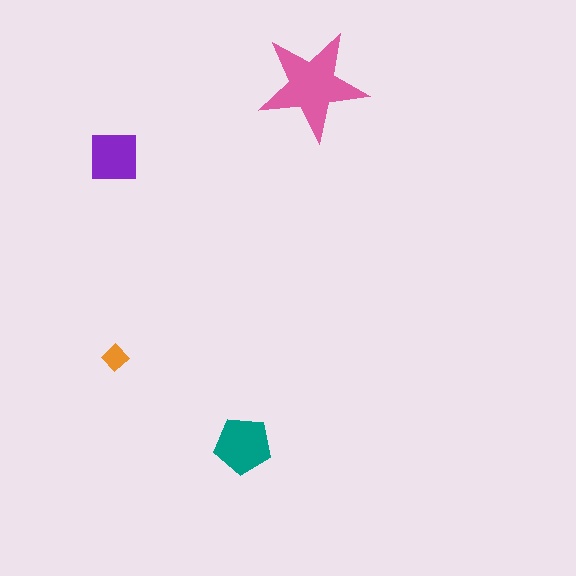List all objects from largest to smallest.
The pink star, the teal pentagon, the purple square, the orange diamond.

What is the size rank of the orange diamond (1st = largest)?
4th.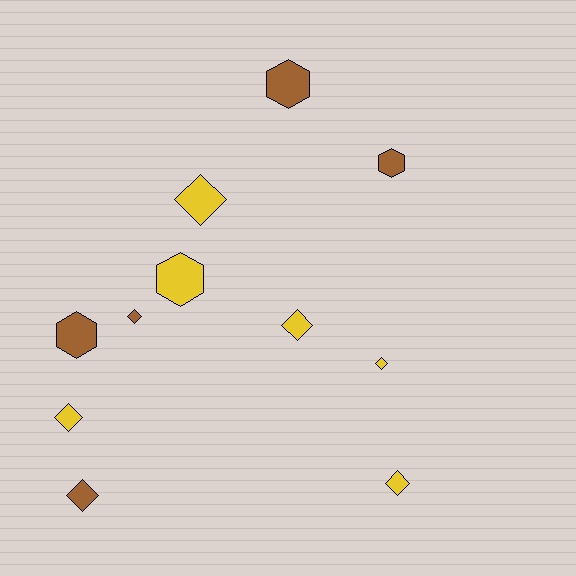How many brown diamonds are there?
There are 2 brown diamonds.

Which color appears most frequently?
Yellow, with 6 objects.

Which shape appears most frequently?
Diamond, with 7 objects.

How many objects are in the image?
There are 11 objects.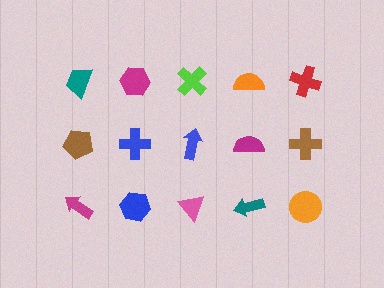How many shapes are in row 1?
5 shapes.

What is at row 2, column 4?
A magenta semicircle.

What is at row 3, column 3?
A pink triangle.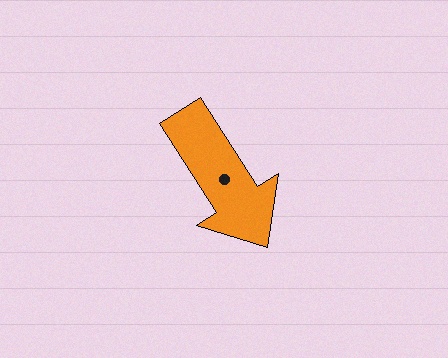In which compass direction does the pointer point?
Southeast.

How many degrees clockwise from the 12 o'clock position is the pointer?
Approximately 147 degrees.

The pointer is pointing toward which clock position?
Roughly 5 o'clock.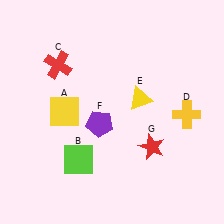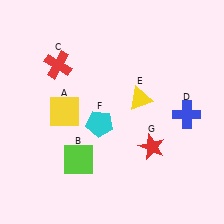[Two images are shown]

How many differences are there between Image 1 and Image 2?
There are 2 differences between the two images.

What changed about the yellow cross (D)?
In Image 1, D is yellow. In Image 2, it changed to blue.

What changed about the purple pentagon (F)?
In Image 1, F is purple. In Image 2, it changed to cyan.